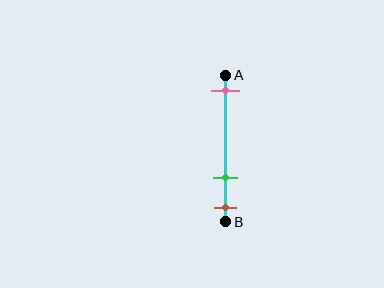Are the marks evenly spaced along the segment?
No, the marks are not evenly spaced.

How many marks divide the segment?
There are 3 marks dividing the segment.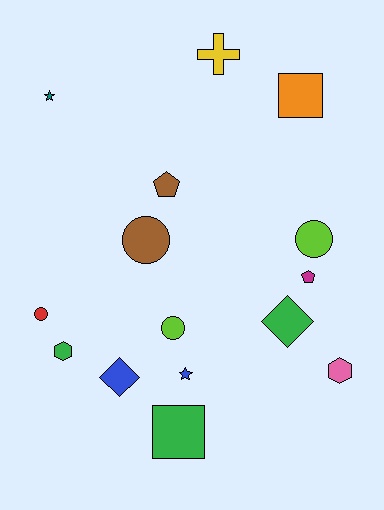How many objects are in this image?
There are 15 objects.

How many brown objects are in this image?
There are 2 brown objects.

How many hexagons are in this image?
There are 2 hexagons.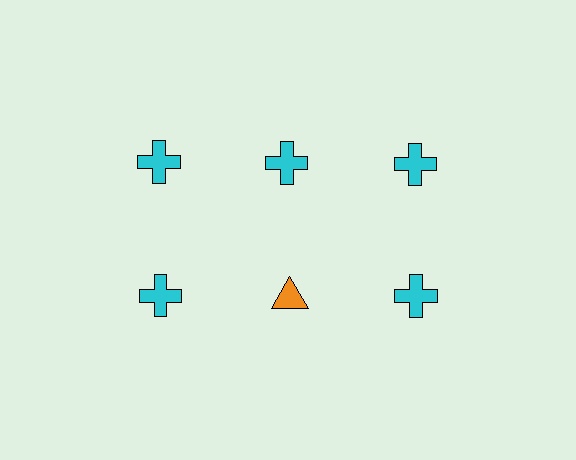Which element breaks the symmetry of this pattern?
The orange triangle in the second row, second from left column breaks the symmetry. All other shapes are cyan crosses.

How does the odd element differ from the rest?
It differs in both color (orange instead of cyan) and shape (triangle instead of cross).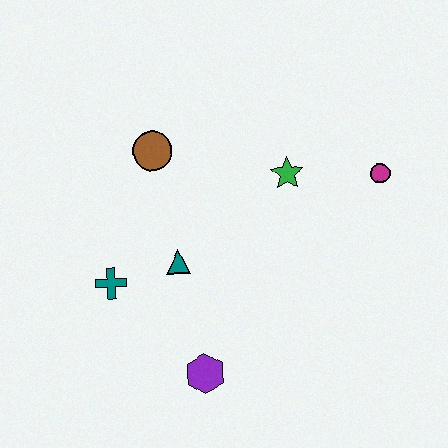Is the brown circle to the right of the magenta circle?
No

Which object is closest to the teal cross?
The teal triangle is closest to the teal cross.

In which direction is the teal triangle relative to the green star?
The teal triangle is to the left of the green star.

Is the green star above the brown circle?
No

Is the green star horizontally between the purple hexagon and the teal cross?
No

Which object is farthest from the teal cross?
The magenta circle is farthest from the teal cross.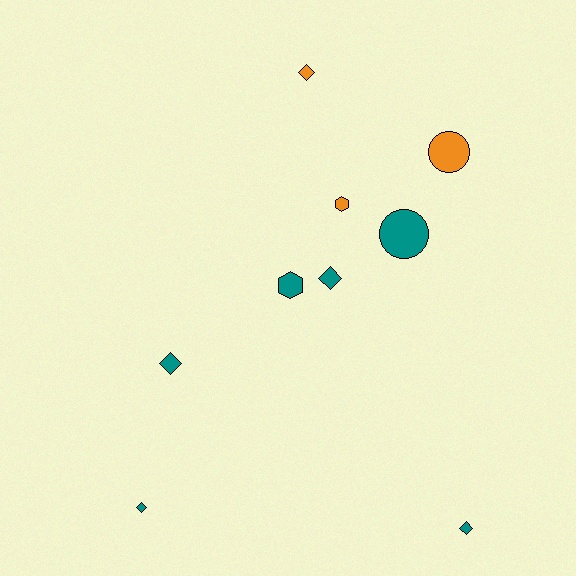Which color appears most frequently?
Teal, with 6 objects.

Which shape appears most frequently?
Diamond, with 5 objects.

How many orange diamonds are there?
There is 1 orange diamond.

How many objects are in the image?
There are 9 objects.